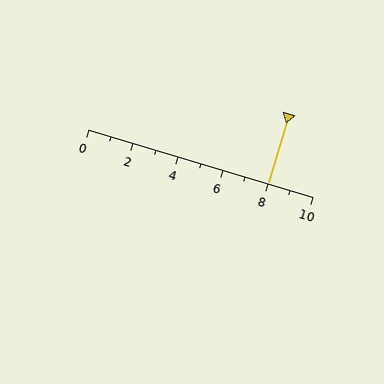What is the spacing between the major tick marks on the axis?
The major ticks are spaced 2 apart.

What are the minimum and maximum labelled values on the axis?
The axis runs from 0 to 10.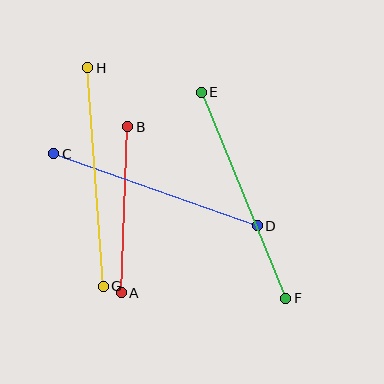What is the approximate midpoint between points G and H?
The midpoint is at approximately (96, 177) pixels.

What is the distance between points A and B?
The distance is approximately 166 pixels.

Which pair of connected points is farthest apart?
Points E and F are farthest apart.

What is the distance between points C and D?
The distance is approximately 216 pixels.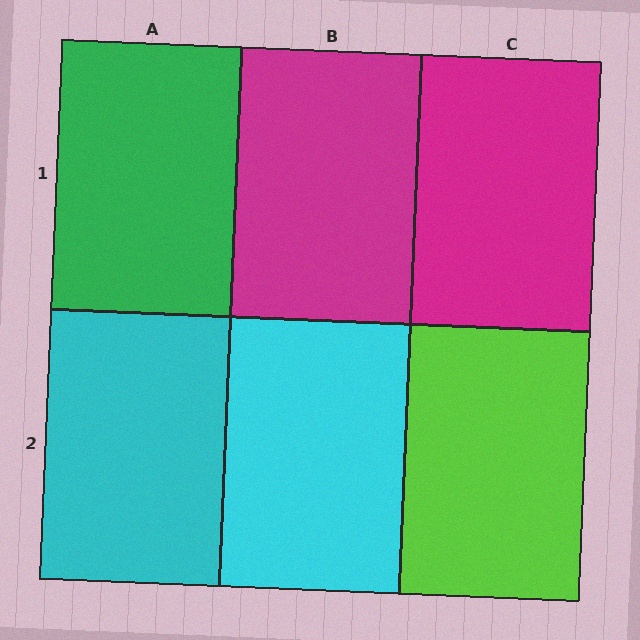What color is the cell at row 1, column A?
Green.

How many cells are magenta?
2 cells are magenta.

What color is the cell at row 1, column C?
Magenta.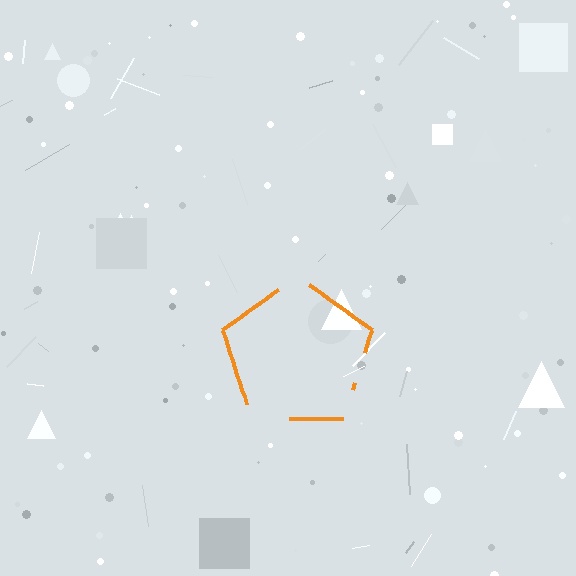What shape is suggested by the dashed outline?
The dashed outline suggests a pentagon.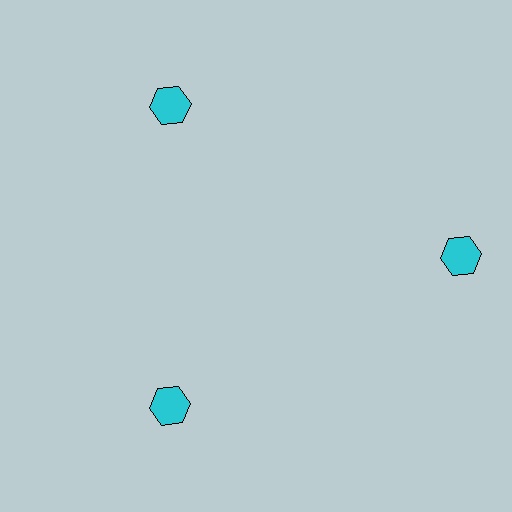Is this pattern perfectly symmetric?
No. The 3 cyan hexagons are arranged in a ring, but one element near the 3 o'clock position is pushed outward from the center, breaking the 3-fold rotational symmetry.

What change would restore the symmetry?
The symmetry would be restored by moving it inward, back onto the ring so that all 3 hexagons sit at equal angles and equal distance from the center.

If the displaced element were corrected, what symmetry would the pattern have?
It would have 3-fold rotational symmetry — the pattern would map onto itself every 120 degrees.